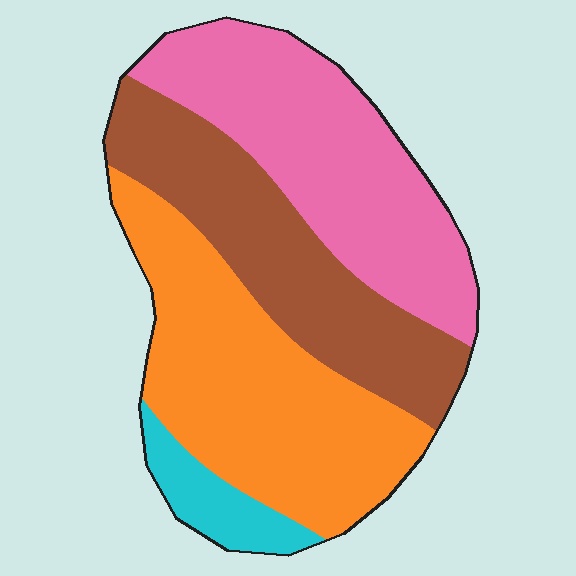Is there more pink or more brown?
Pink.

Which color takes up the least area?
Cyan, at roughly 5%.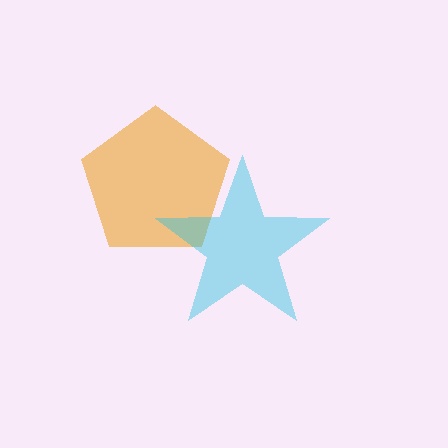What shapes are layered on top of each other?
The layered shapes are: an orange pentagon, a cyan star.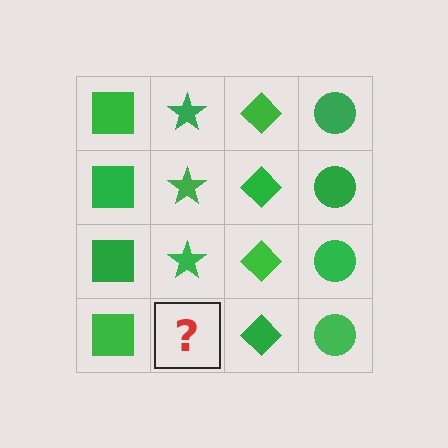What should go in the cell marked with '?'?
The missing cell should contain a green star.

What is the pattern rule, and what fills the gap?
The rule is that each column has a consistent shape. The gap should be filled with a green star.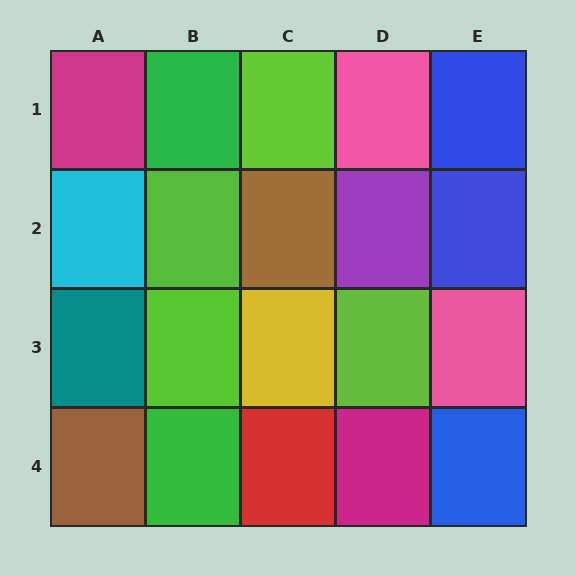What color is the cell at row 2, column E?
Blue.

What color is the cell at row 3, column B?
Lime.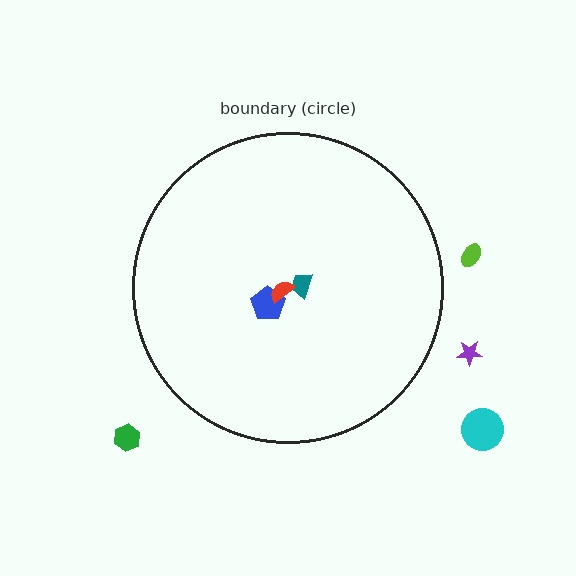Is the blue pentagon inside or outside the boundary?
Inside.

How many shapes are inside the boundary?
3 inside, 4 outside.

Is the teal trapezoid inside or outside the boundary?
Inside.